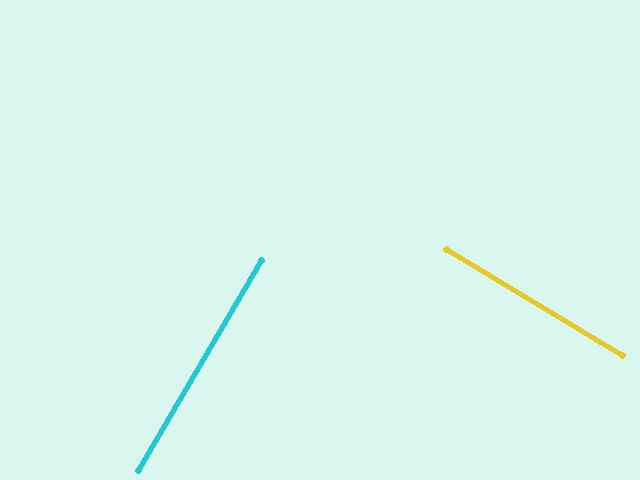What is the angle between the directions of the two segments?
Approximately 89 degrees.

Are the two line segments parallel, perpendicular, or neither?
Perpendicular — they meet at approximately 89°.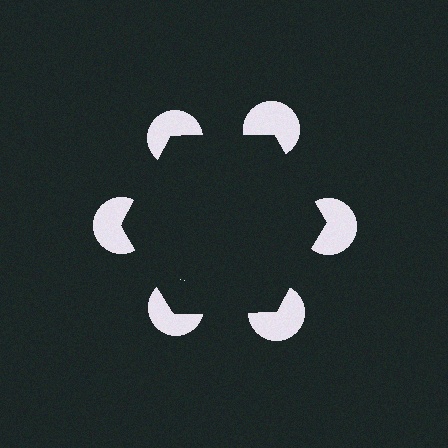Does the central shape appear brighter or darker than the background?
It typically appears slightly darker than the background, even though no actual brightness change is drawn.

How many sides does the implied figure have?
6 sides.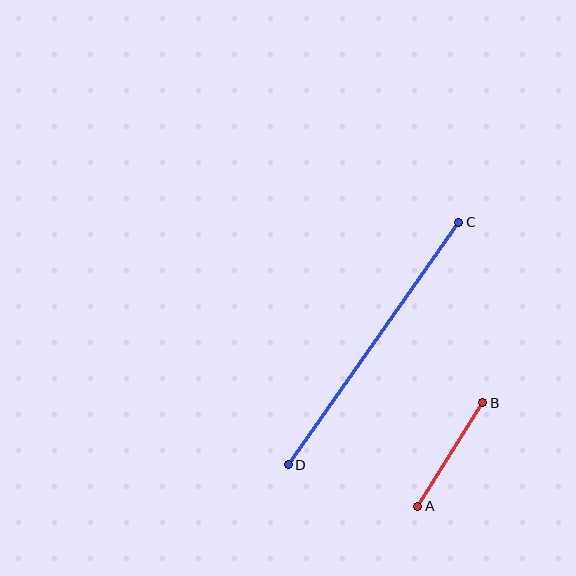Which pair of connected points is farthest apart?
Points C and D are farthest apart.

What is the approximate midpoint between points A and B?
The midpoint is at approximately (450, 455) pixels.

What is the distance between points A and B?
The distance is approximately 122 pixels.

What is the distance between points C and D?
The distance is approximately 296 pixels.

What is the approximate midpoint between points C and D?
The midpoint is at approximately (373, 344) pixels.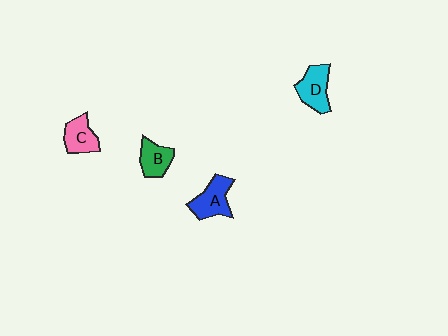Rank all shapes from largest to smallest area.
From largest to smallest: A (blue), D (cyan), C (pink), B (green).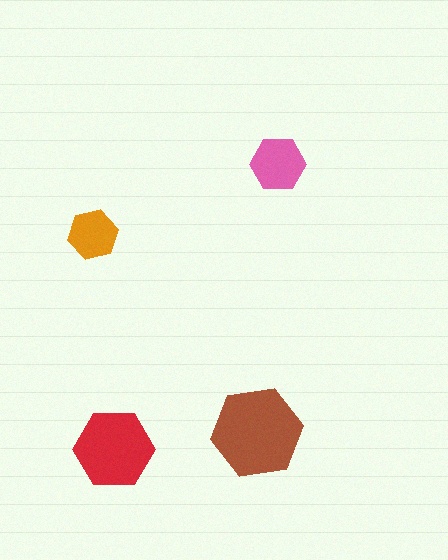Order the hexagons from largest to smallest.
the brown one, the red one, the pink one, the orange one.